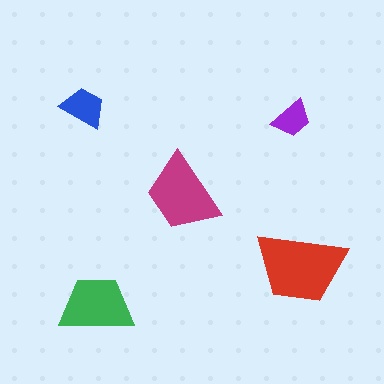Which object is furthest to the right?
The red trapezoid is rightmost.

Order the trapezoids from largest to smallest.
the red one, the magenta one, the green one, the blue one, the purple one.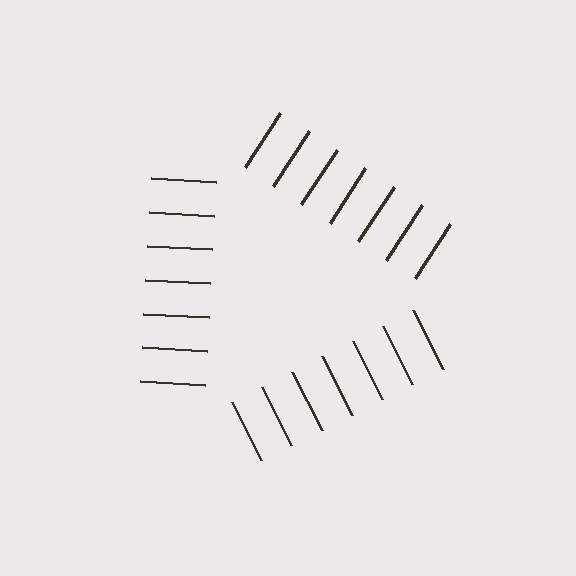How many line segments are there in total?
21 — 7 along each of the 3 edges.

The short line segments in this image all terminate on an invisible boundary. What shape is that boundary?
An illusory triangle — the line segments terminate on its edges but no continuous stroke is drawn.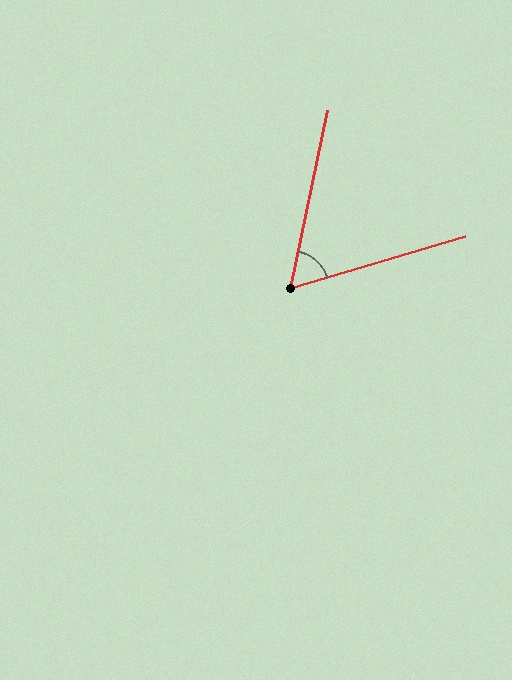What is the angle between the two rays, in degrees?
Approximately 62 degrees.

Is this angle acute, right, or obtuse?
It is acute.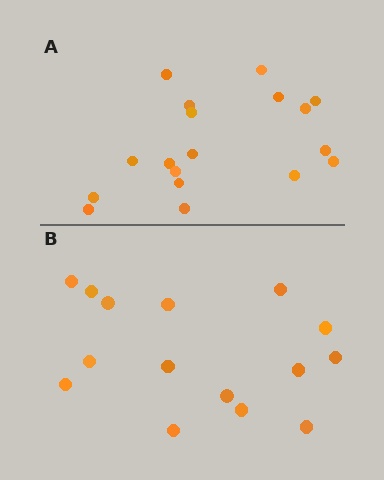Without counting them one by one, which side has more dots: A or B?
Region A (the top region) has more dots.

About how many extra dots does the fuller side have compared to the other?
Region A has just a few more — roughly 2 or 3 more dots than region B.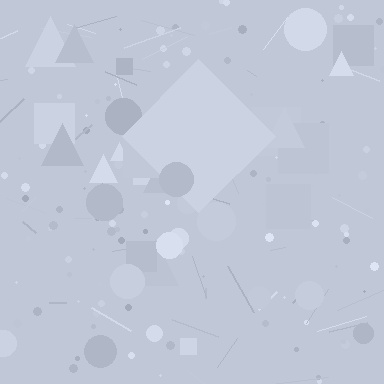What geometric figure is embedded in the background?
A diamond is embedded in the background.